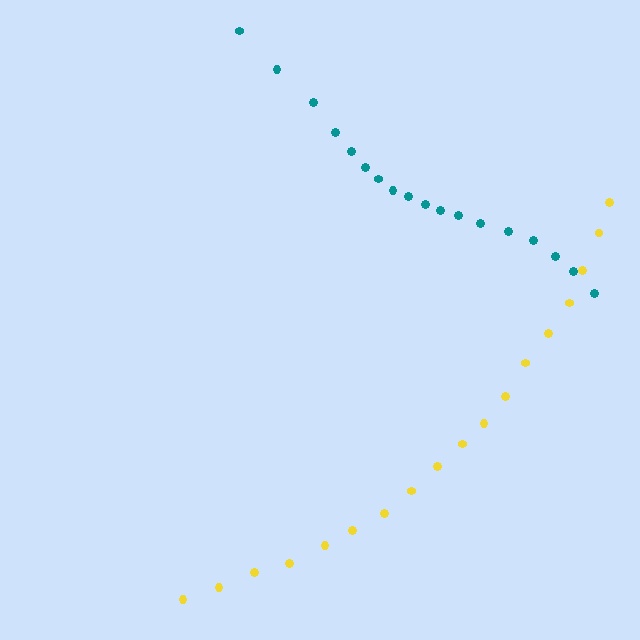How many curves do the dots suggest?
There are 2 distinct paths.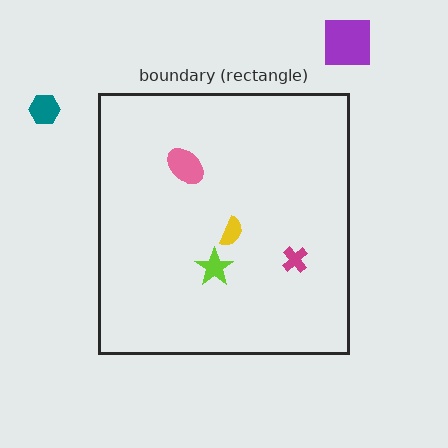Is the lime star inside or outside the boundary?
Inside.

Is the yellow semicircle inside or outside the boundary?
Inside.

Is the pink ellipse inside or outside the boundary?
Inside.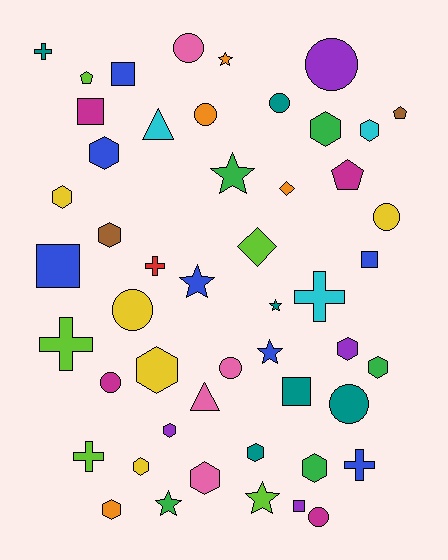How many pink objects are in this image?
There are 4 pink objects.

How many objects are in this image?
There are 50 objects.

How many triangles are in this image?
There are 2 triangles.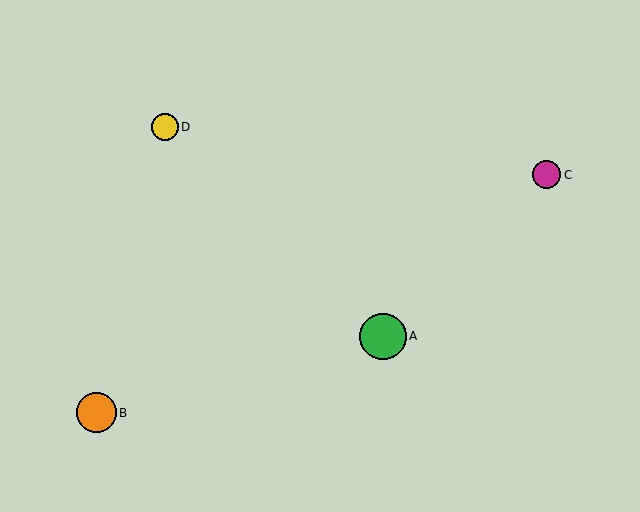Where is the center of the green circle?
The center of the green circle is at (383, 336).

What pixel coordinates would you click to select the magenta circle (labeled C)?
Click at (547, 175) to select the magenta circle C.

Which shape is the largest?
The green circle (labeled A) is the largest.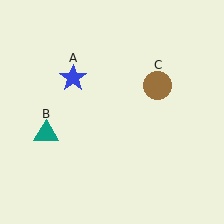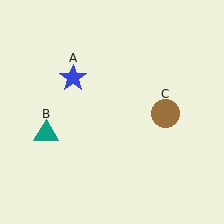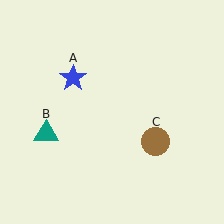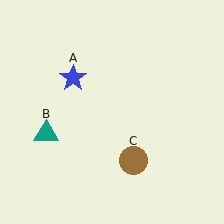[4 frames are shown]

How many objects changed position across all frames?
1 object changed position: brown circle (object C).